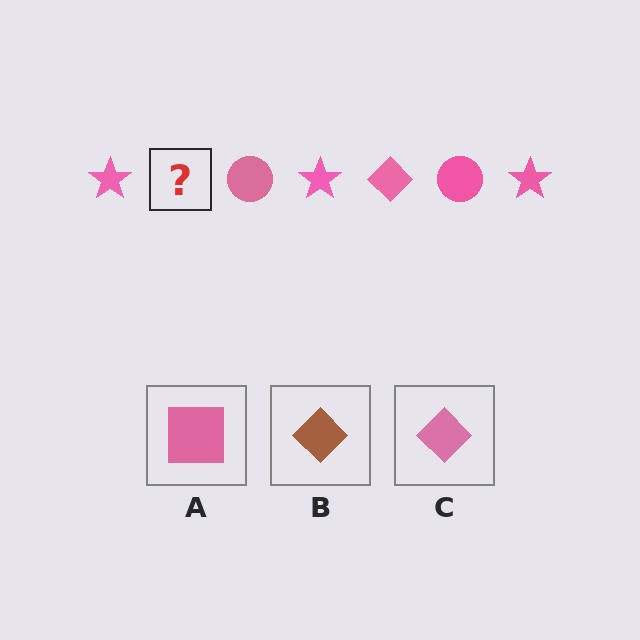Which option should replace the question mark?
Option C.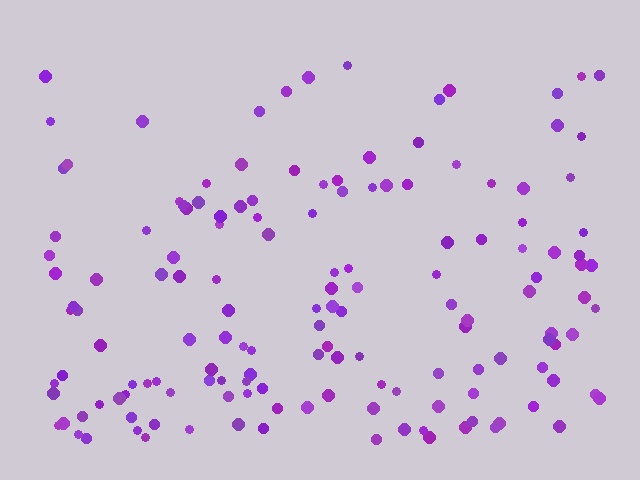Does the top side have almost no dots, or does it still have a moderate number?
Still a moderate number, just noticeably fewer than the bottom.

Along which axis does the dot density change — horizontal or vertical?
Vertical.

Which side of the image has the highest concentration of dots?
The bottom.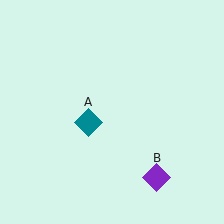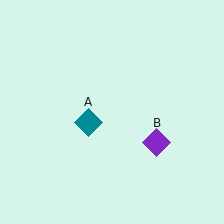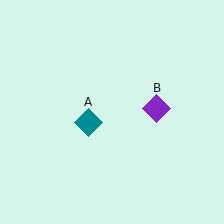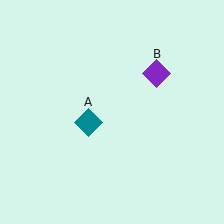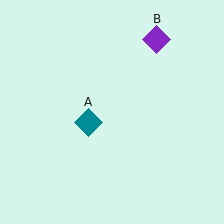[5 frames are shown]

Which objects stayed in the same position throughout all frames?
Teal diamond (object A) remained stationary.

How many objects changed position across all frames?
1 object changed position: purple diamond (object B).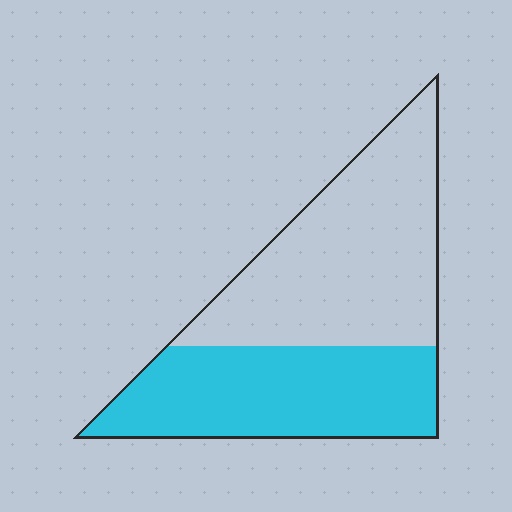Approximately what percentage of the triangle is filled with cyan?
Approximately 45%.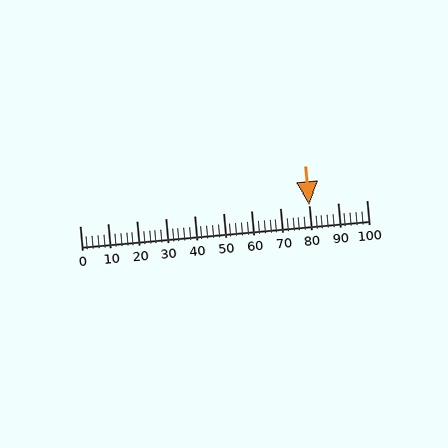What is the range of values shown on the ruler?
The ruler shows values from 0 to 100.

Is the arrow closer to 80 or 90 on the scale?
The arrow is closer to 80.